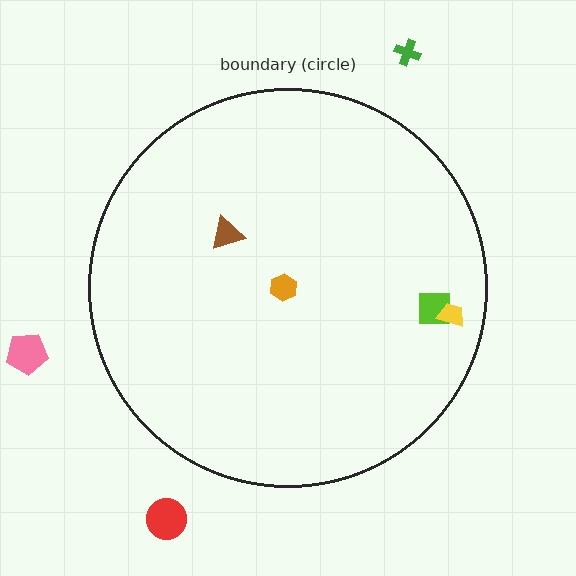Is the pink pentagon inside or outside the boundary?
Outside.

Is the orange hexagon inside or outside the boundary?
Inside.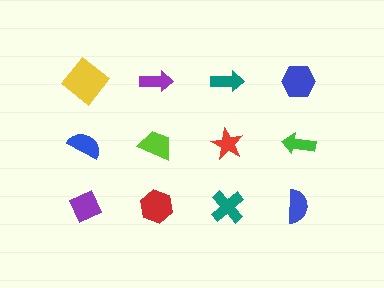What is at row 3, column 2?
A red hexagon.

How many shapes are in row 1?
4 shapes.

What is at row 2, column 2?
A lime trapezoid.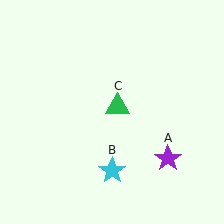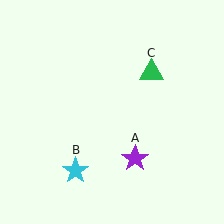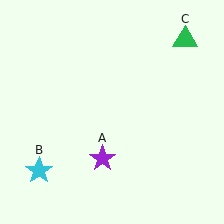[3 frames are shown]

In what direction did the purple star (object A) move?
The purple star (object A) moved left.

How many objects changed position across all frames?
3 objects changed position: purple star (object A), cyan star (object B), green triangle (object C).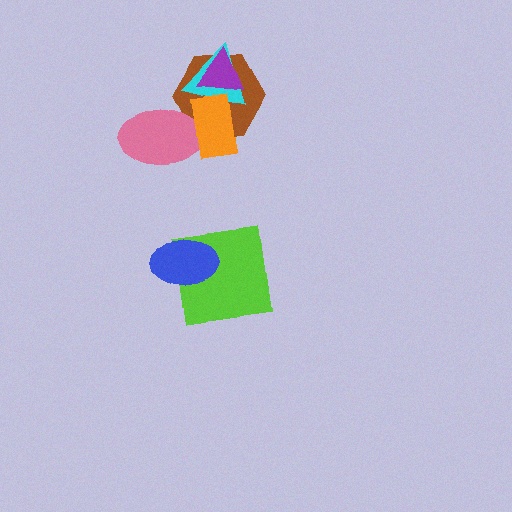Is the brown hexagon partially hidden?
Yes, it is partially covered by another shape.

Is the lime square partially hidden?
Yes, it is partially covered by another shape.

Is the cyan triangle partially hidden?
Yes, it is partially covered by another shape.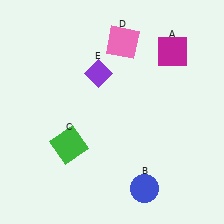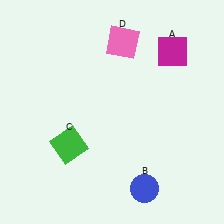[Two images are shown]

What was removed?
The purple diamond (E) was removed in Image 2.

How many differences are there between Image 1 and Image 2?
There is 1 difference between the two images.